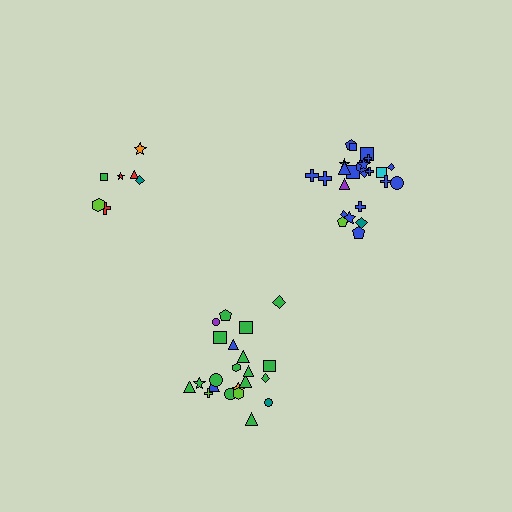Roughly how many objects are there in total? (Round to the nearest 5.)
Roughly 55 objects in total.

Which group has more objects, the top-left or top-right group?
The top-right group.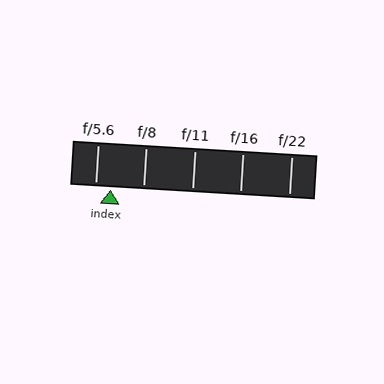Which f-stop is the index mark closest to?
The index mark is closest to f/5.6.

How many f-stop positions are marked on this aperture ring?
There are 5 f-stop positions marked.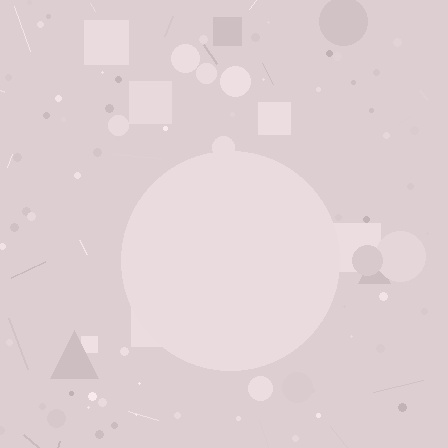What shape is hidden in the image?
A circle is hidden in the image.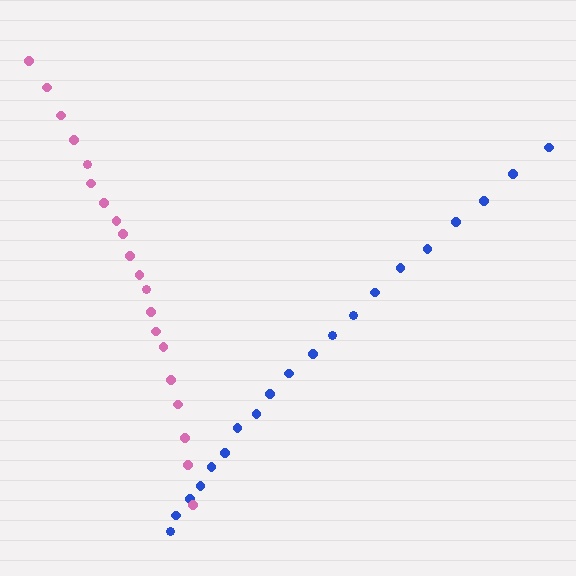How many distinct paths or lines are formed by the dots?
There are 2 distinct paths.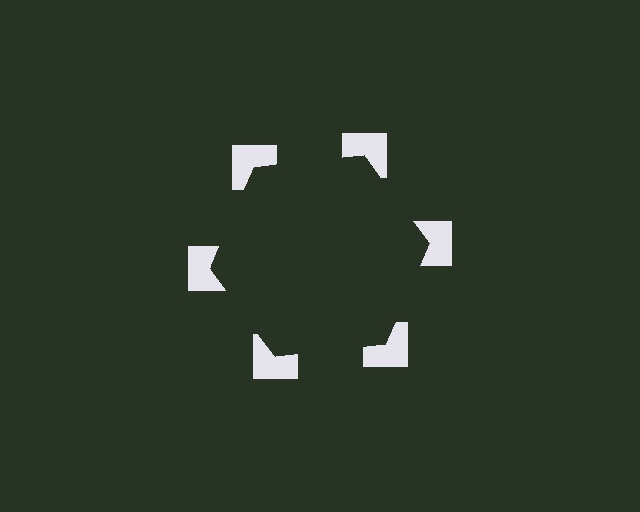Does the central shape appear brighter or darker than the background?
It typically appears slightly darker than the background, even though no actual brightness change is drawn.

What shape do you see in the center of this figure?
An illusory hexagon — its edges are inferred from the aligned wedge cuts in the notched squares, not physically drawn.